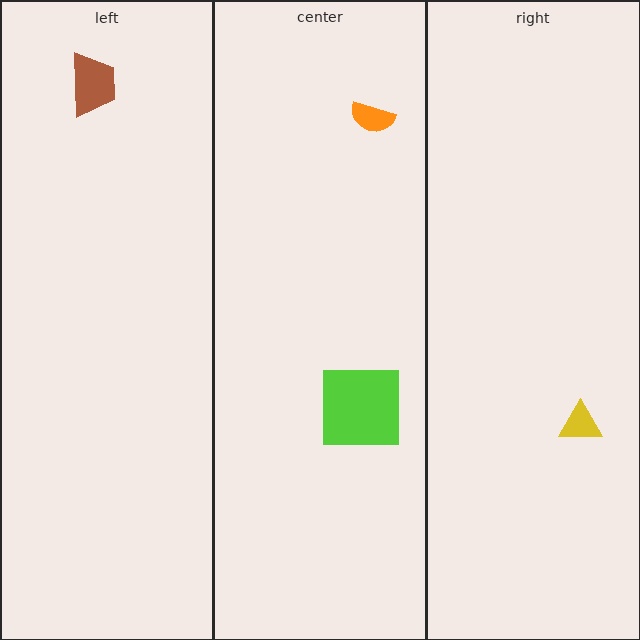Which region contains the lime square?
The center region.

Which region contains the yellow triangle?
The right region.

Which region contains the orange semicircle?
The center region.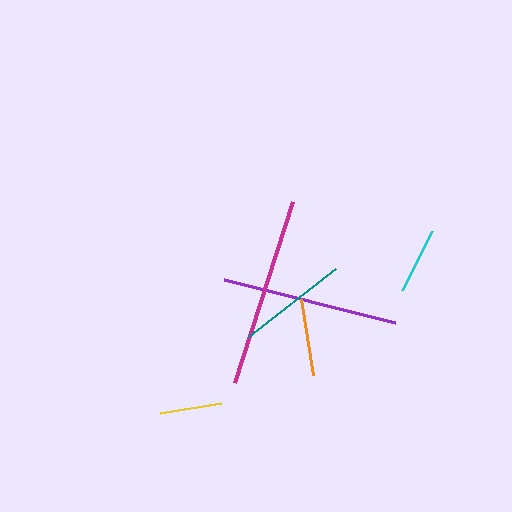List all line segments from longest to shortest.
From longest to shortest: magenta, purple, teal, orange, cyan, yellow.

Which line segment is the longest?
The magenta line is the longest at approximately 190 pixels.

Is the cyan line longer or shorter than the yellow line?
The cyan line is longer than the yellow line.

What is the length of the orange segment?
The orange segment is approximately 77 pixels long.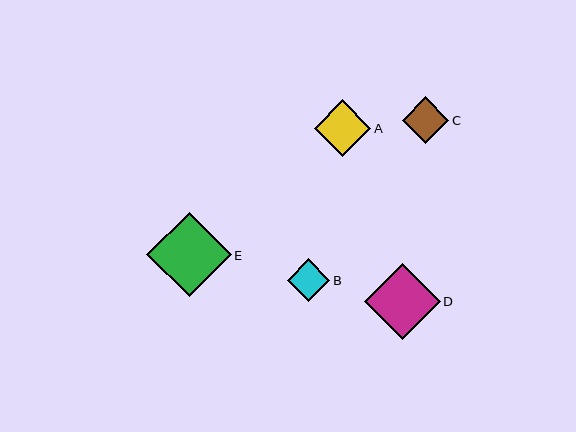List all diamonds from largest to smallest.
From largest to smallest: E, D, A, C, B.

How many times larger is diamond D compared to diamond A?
Diamond D is approximately 1.3 times the size of diamond A.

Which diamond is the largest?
Diamond E is the largest with a size of approximately 84 pixels.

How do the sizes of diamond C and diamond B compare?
Diamond C and diamond B are approximately the same size.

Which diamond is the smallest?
Diamond B is the smallest with a size of approximately 43 pixels.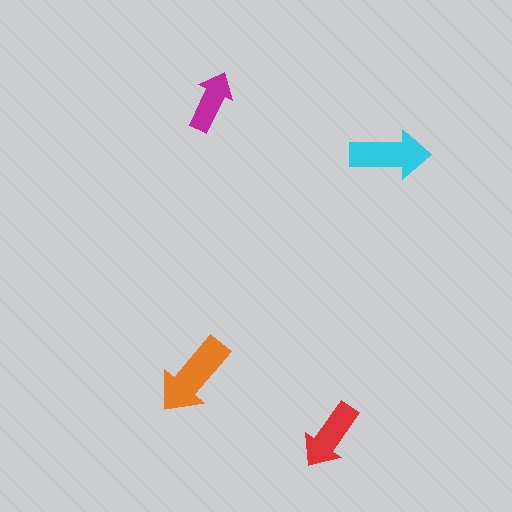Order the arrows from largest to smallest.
the orange one, the cyan one, the red one, the magenta one.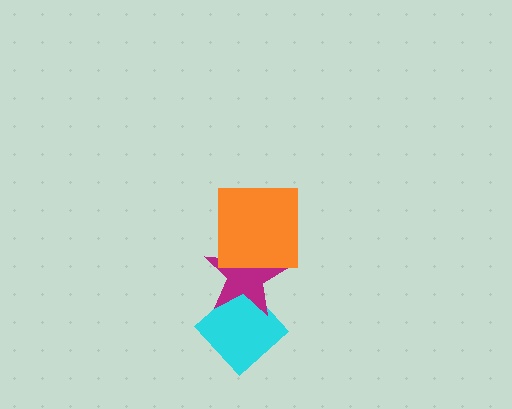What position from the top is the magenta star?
The magenta star is 2nd from the top.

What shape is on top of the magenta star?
The orange square is on top of the magenta star.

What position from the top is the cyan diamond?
The cyan diamond is 3rd from the top.